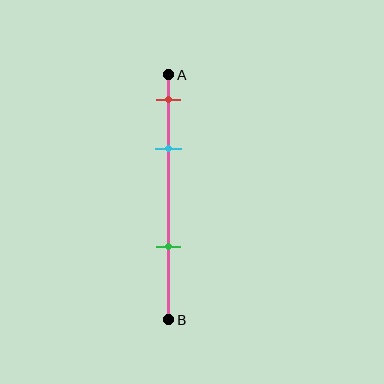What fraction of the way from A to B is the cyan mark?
The cyan mark is approximately 30% (0.3) of the way from A to B.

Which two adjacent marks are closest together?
The red and cyan marks are the closest adjacent pair.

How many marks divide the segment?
There are 3 marks dividing the segment.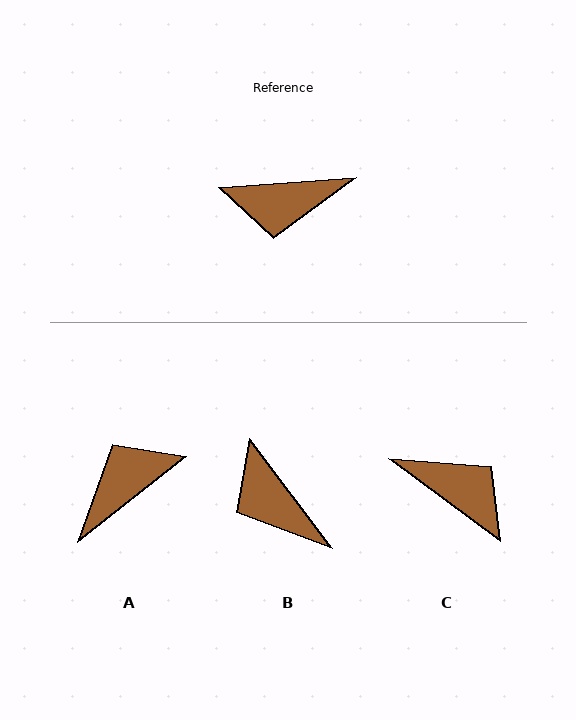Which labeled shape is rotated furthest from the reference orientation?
A, about 146 degrees away.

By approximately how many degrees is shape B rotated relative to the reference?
Approximately 57 degrees clockwise.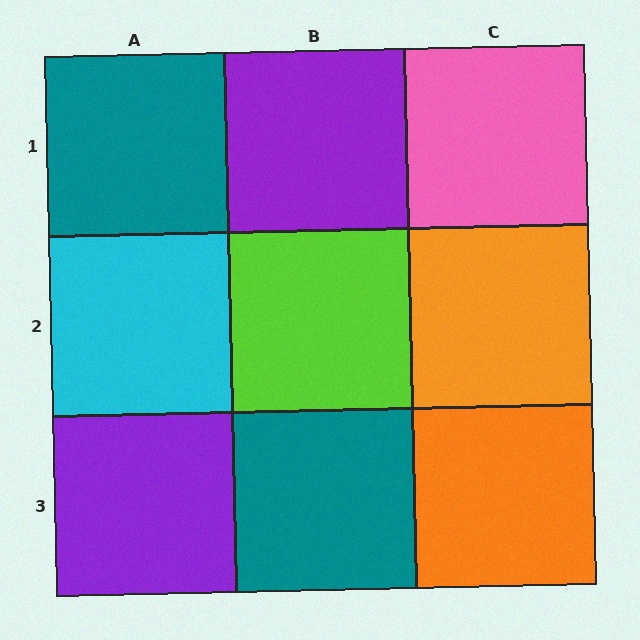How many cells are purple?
2 cells are purple.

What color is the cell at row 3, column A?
Purple.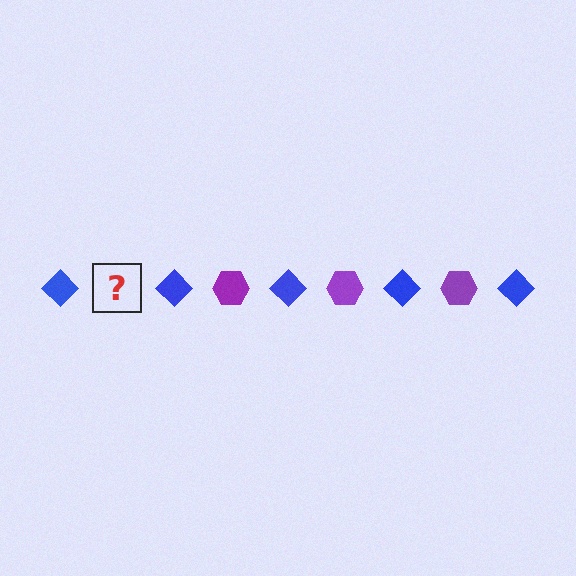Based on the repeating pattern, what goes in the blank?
The blank should be a purple hexagon.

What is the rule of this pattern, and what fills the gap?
The rule is that the pattern alternates between blue diamond and purple hexagon. The gap should be filled with a purple hexagon.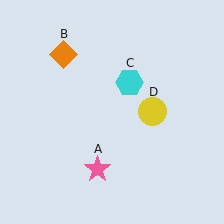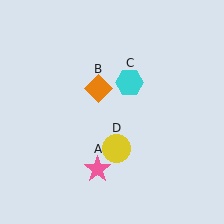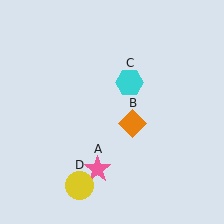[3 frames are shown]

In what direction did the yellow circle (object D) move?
The yellow circle (object D) moved down and to the left.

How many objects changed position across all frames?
2 objects changed position: orange diamond (object B), yellow circle (object D).